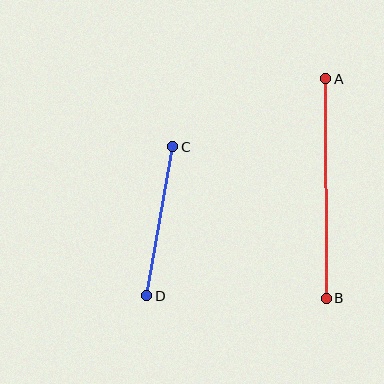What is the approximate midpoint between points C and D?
The midpoint is at approximately (160, 221) pixels.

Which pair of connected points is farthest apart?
Points A and B are farthest apart.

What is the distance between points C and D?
The distance is approximately 151 pixels.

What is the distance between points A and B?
The distance is approximately 220 pixels.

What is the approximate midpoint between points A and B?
The midpoint is at approximately (326, 189) pixels.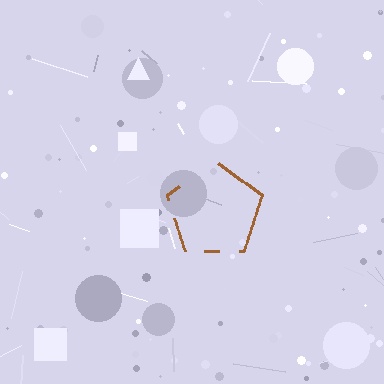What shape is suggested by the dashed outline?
The dashed outline suggests a pentagon.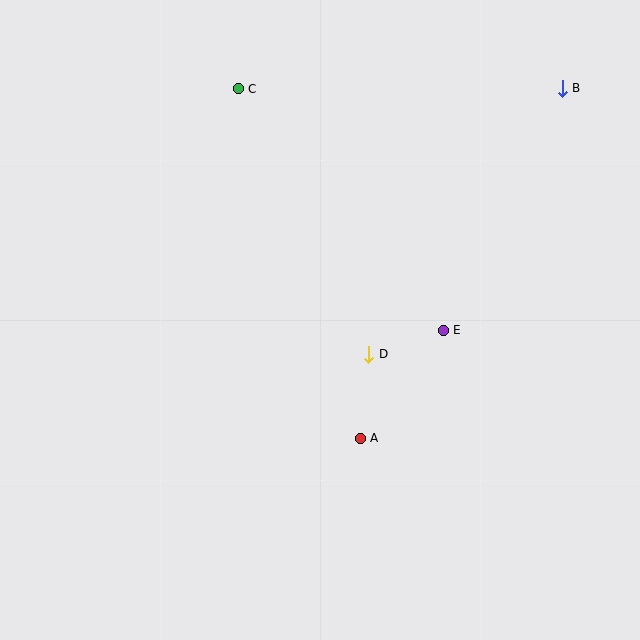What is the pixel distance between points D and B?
The distance between D and B is 329 pixels.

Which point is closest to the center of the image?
Point D at (369, 354) is closest to the center.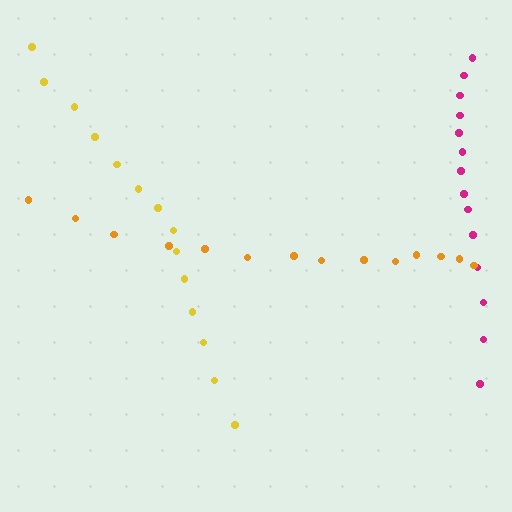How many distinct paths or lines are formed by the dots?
There are 3 distinct paths.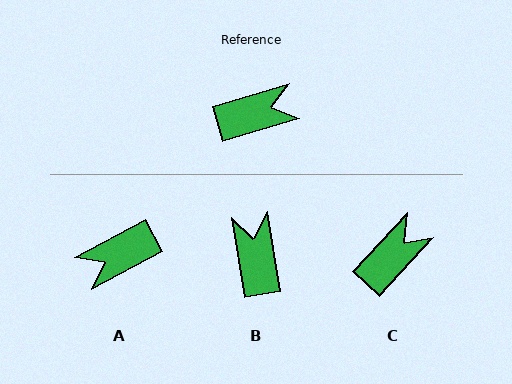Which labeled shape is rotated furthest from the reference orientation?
A, about 169 degrees away.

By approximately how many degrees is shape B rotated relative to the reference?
Approximately 82 degrees counter-clockwise.